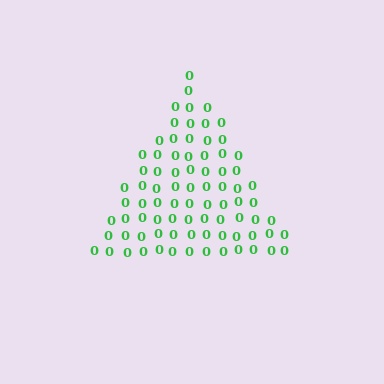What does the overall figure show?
The overall figure shows a triangle.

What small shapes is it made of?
It is made of small digit 0's.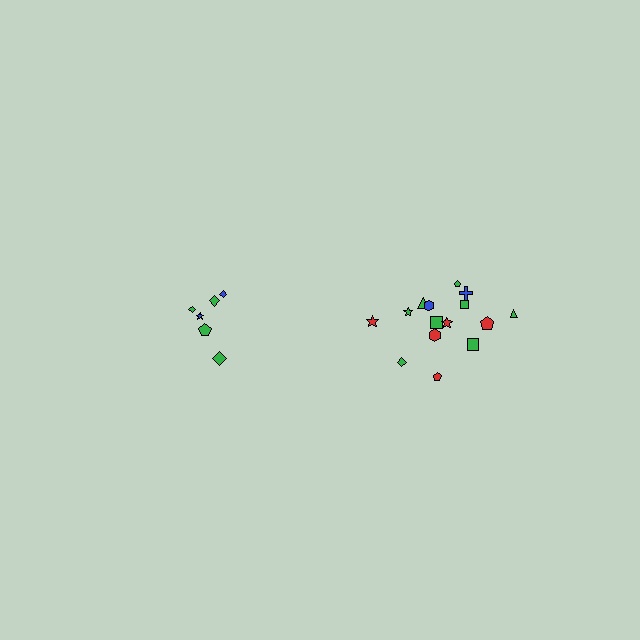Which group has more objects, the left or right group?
The right group.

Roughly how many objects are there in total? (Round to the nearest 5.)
Roughly 20 objects in total.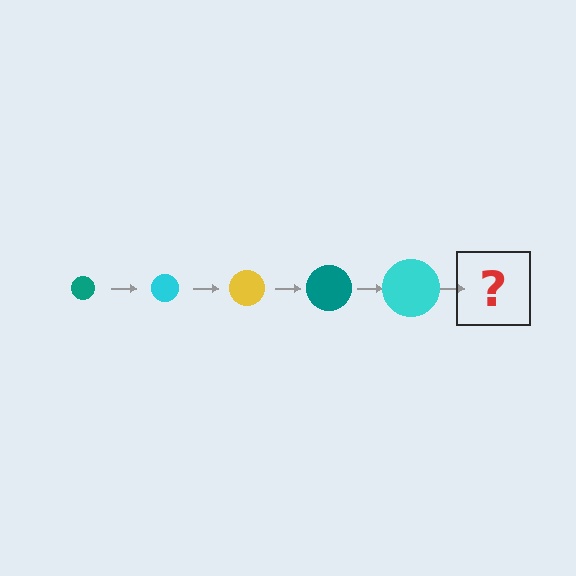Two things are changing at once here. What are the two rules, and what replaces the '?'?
The two rules are that the circle grows larger each step and the color cycles through teal, cyan, and yellow. The '?' should be a yellow circle, larger than the previous one.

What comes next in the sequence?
The next element should be a yellow circle, larger than the previous one.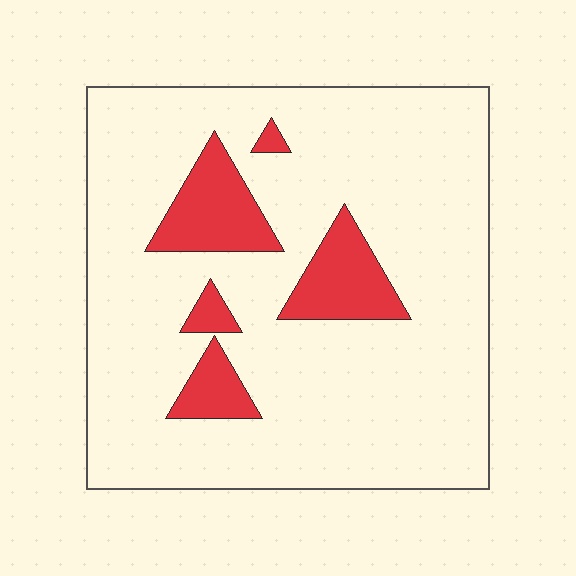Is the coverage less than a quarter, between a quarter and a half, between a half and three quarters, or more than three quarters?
Less than a quarter.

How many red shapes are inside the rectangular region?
5.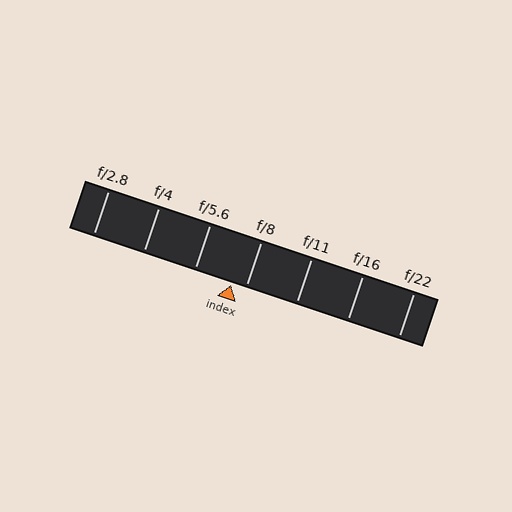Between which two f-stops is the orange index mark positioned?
The index mark is between f/5.6 and f/8.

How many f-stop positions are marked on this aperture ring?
There are 7 f-stop positions marked.